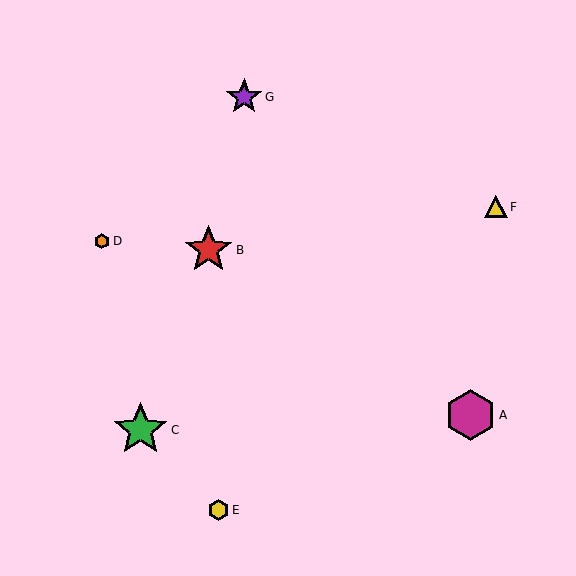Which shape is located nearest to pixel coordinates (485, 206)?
The yellow triangle (labeled F) at (496, 207) is nearest to that location.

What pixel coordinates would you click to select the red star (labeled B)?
Click at (208, 250) to select the red star B.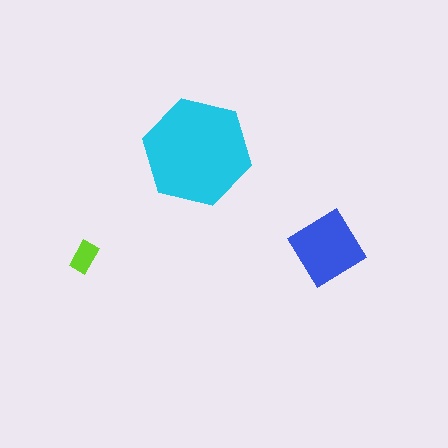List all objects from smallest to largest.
The lime rectangle, the blue diamond, the cyan hexagon.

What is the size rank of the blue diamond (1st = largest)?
2nd.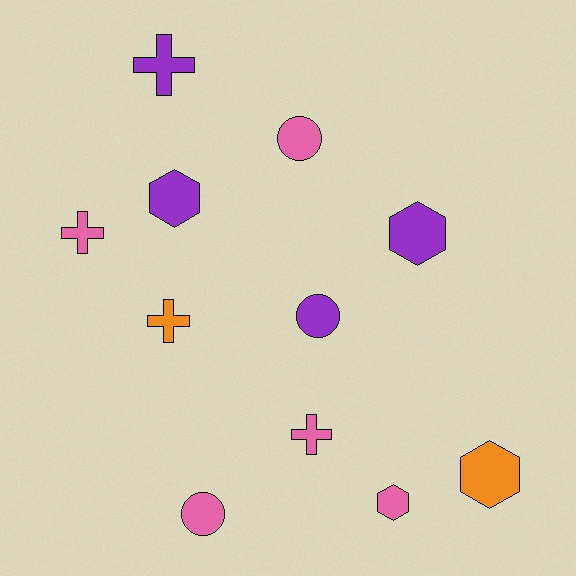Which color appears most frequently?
Pink, with 5 objects.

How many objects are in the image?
There are 11 objects.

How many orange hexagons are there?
There is 1 orange hexagon.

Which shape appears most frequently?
Cross, with 4 objects.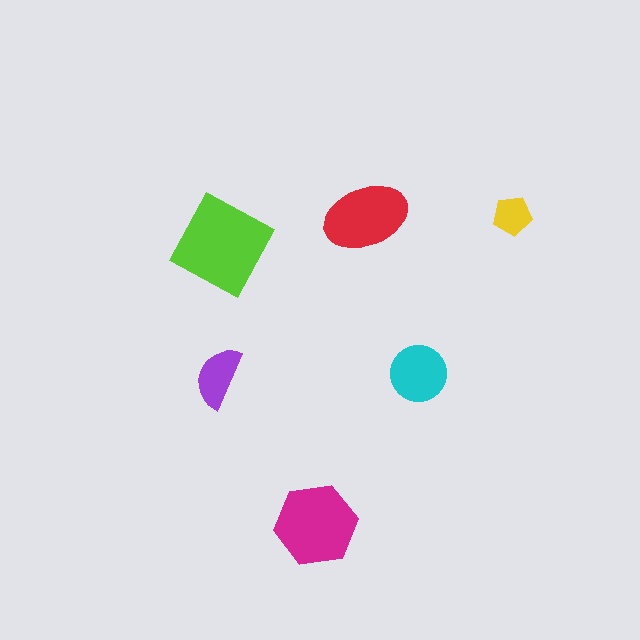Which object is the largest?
The lime diamond.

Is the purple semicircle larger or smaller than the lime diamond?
Smaller.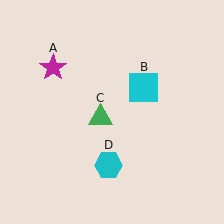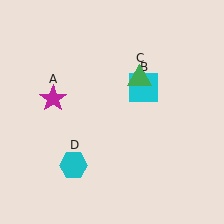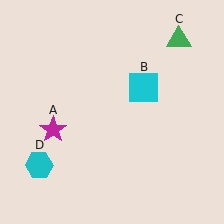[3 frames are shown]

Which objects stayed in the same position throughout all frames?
Cyan square (object B) remained stationary.